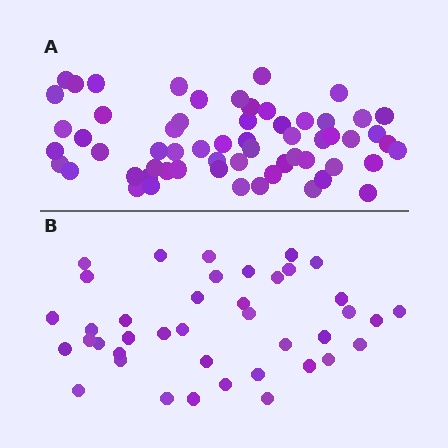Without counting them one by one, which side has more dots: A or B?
Region A (the top region) has more dots.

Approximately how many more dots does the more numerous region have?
Region A has approximately 20 more dots than region B.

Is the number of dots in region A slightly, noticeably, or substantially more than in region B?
Region A has substantially more. The ratio is roughly 1.5 to 1.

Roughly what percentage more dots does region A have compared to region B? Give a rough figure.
About 50% more.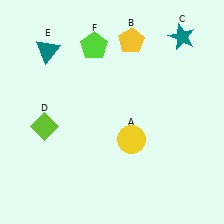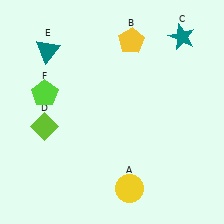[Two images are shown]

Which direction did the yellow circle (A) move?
The yellow circle (A) moved down.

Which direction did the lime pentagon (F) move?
The lime pentagon (F) moved left.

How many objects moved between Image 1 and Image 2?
2 objects moved between the two images.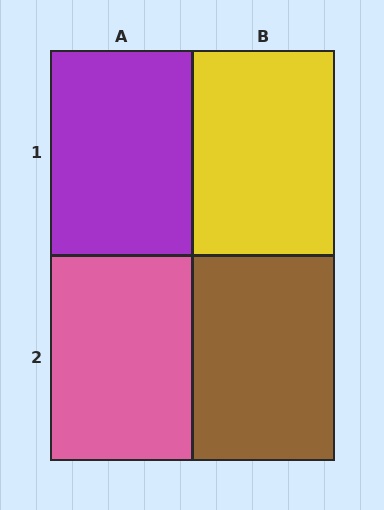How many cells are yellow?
1 cell is yellow.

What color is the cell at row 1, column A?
Purple.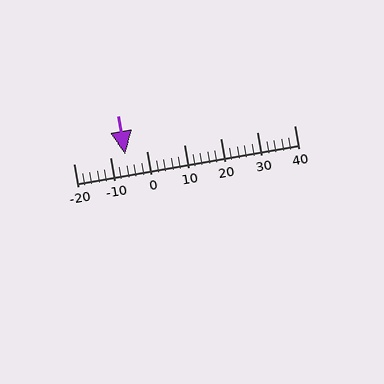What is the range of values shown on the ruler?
The ruler shows values from -20 to 40.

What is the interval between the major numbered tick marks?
The major tick marks are spaced 10 units apart.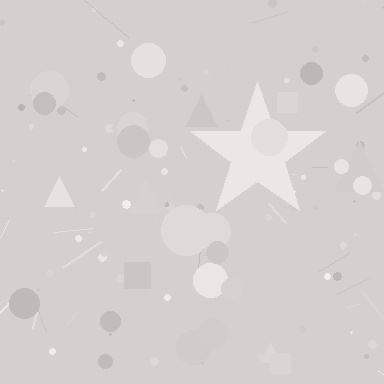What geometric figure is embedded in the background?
A star is embedded in the background.